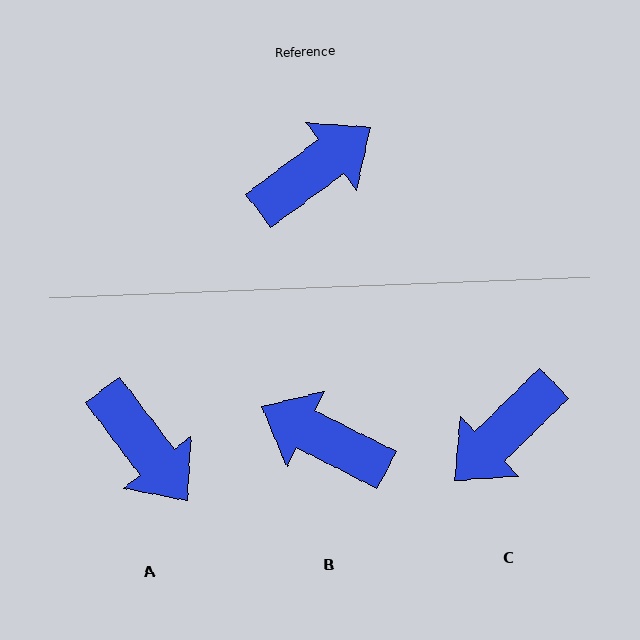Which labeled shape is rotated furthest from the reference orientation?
C, about 173 degrees away.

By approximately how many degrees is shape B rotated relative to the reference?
Approximately 116 degrees counter-clockwise.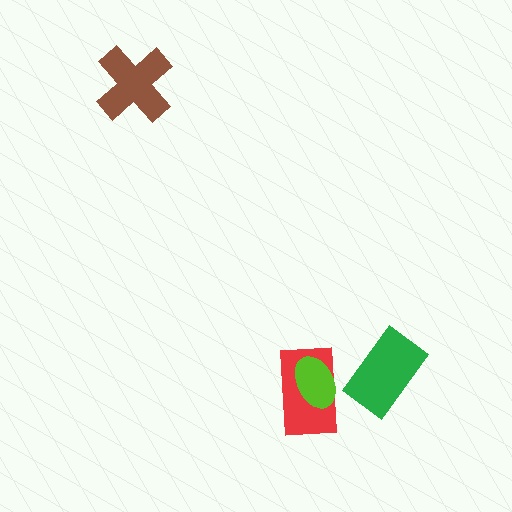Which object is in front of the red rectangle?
The lime ellipse is in front of the red rectangle.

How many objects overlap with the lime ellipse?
1 object overlaps with the lime ellipse.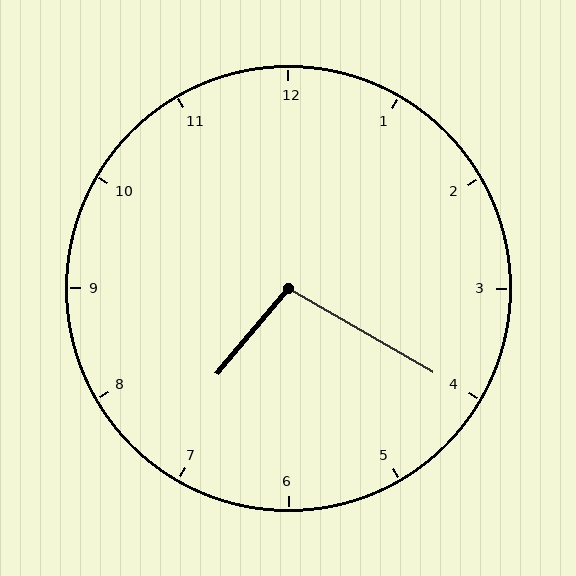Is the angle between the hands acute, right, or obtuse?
It is obtuse.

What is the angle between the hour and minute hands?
Approximately 100 degrees.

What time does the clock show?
7:20.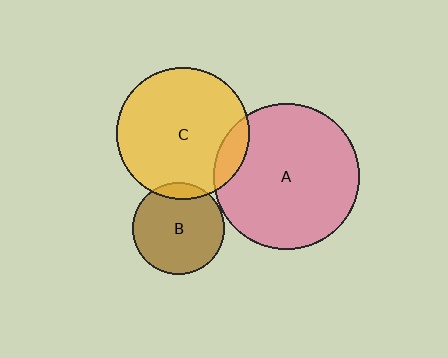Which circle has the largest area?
Circle A (pink).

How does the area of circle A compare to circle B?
Approximately 2.5 times.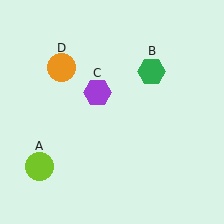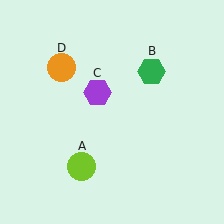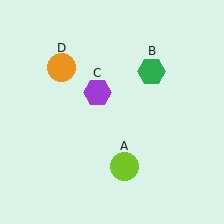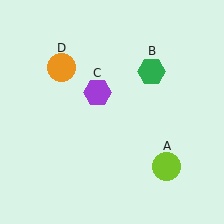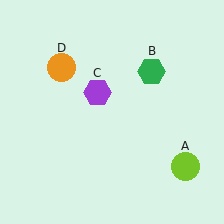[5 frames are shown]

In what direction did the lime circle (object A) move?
The lime circle (object A) moved right.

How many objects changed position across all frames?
1 object changed position: lime circle (object A).